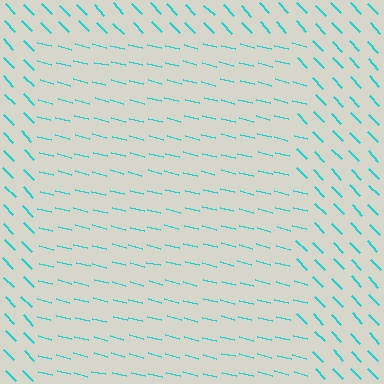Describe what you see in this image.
The image is filled with small cyan line segments. A rectangle region in the image has lines oriented differently from the surrounding lines, creating a visible texture boundary.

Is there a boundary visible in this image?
Yes, there is a texture boundary formed by a change in line orientation.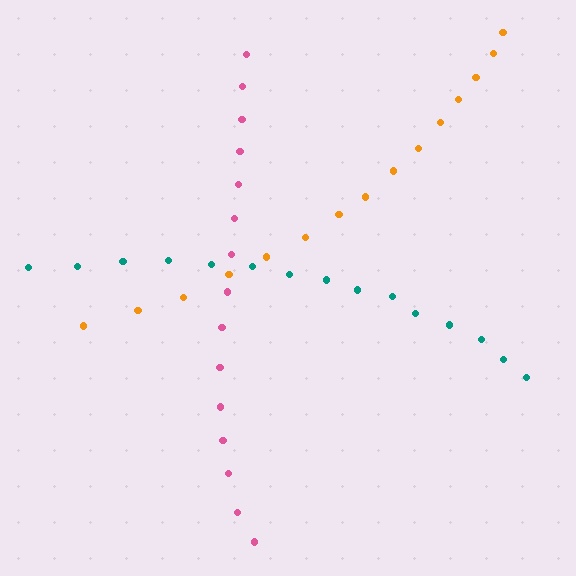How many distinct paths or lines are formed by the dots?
There are 3 distinct paths.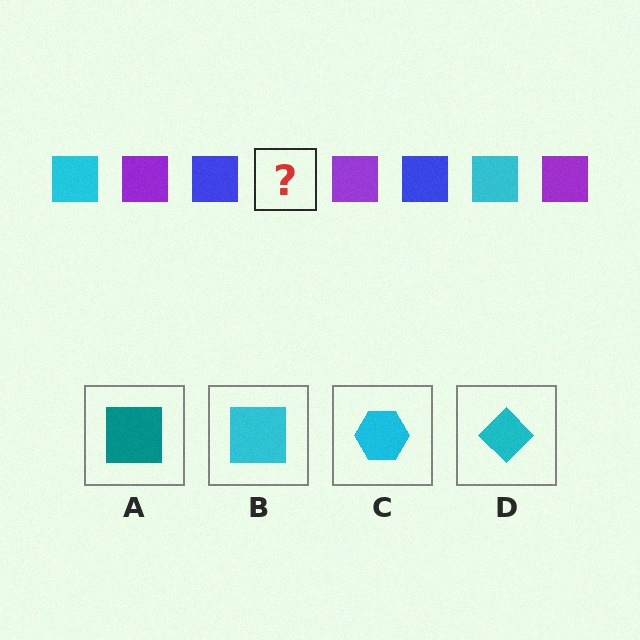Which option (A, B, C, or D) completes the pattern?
B.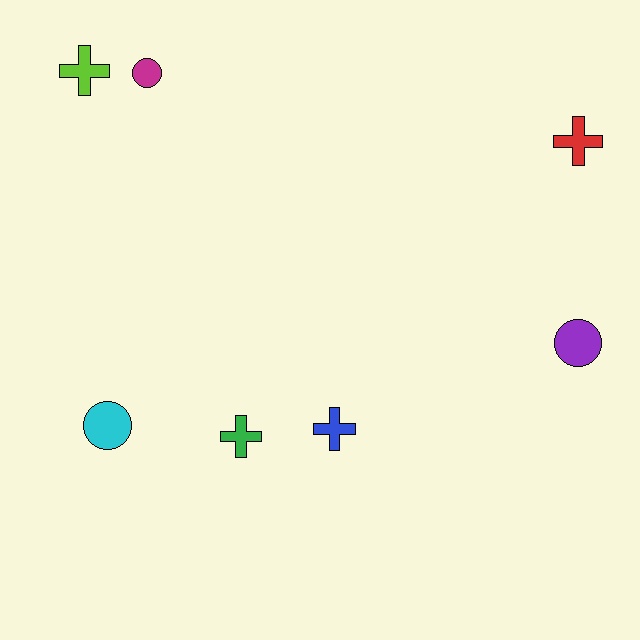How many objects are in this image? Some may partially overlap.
There are 7 objects.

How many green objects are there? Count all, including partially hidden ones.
There is 1 green object.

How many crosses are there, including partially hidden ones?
There are 4 crosses.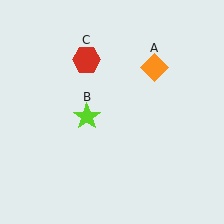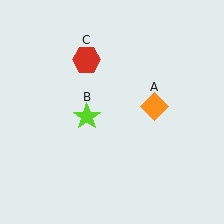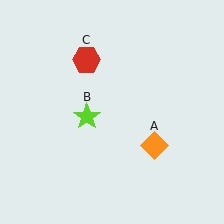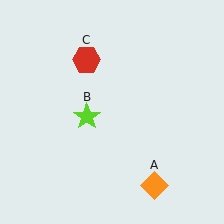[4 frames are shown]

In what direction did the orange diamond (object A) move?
The orange diamond (object A) moved down.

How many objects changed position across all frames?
1 object changed position: orange diamond (object A).